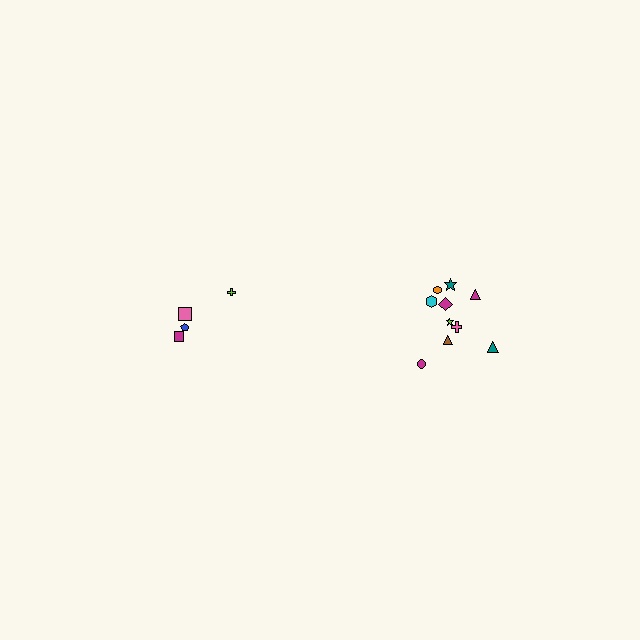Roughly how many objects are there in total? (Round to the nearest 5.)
Roughly 15 objects in total.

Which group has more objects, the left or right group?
The right group.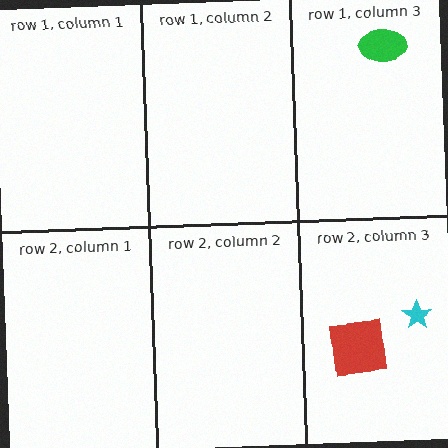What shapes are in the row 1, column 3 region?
The green ellipse.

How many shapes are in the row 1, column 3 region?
1.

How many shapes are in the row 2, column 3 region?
2.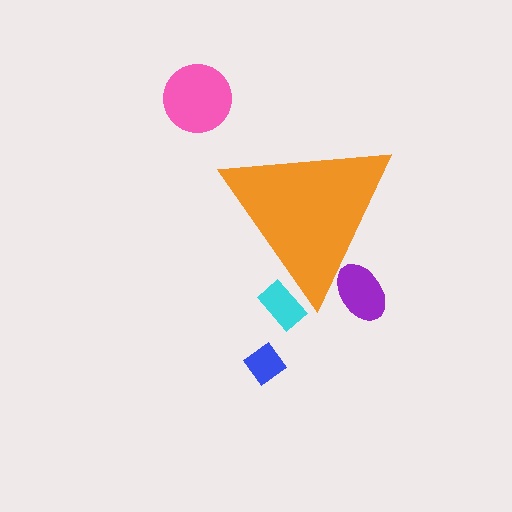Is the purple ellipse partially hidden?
Yes, the purple ellipse is partially hidden behind the orange triangle.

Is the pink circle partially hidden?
No, the pink circle is fully visible.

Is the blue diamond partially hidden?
No, the blue diamond is fully visible.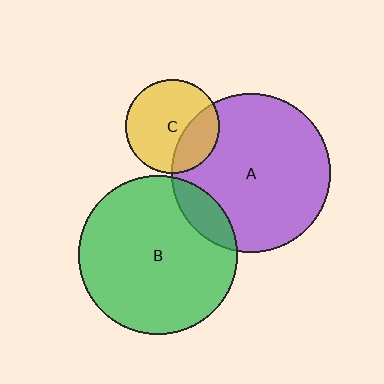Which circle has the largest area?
Circle A (purple).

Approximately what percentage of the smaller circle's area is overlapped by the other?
Approximately 30%.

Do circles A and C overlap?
Yes.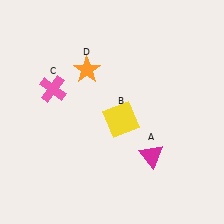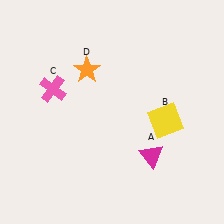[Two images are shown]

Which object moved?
The yellow square (B) moved right.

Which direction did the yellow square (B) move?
The yellow square (B) moved right.